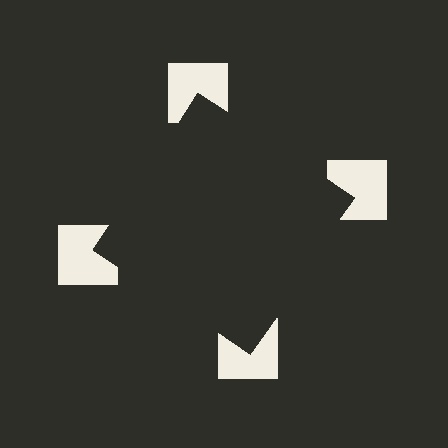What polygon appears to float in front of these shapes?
An illusory square — its edges are inferred from the aligned wedge cuts in the notched squares, not physically drawn.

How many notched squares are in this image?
There are 4 — one at each vertex of the illusory square.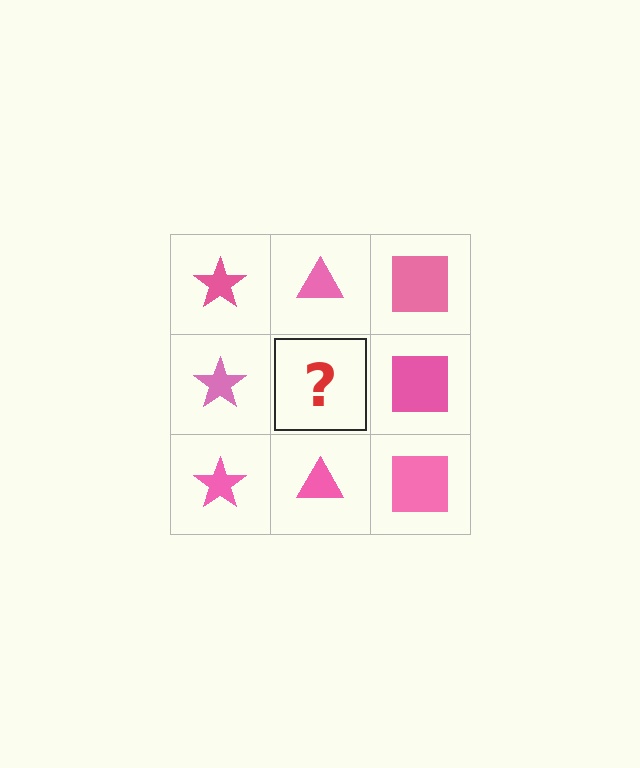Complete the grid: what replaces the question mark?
The question mark should be replaced with a pink triangle.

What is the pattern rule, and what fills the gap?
The rule is that each column has a consistent shape. The gap should be filled with a pink triangle.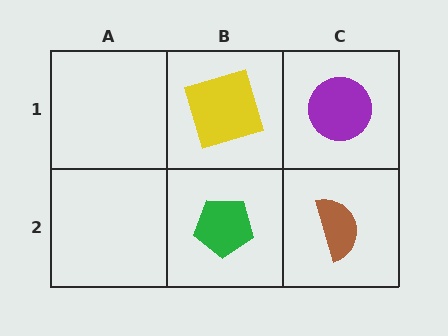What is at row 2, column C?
A brown semicircle.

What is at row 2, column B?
A green pentagon.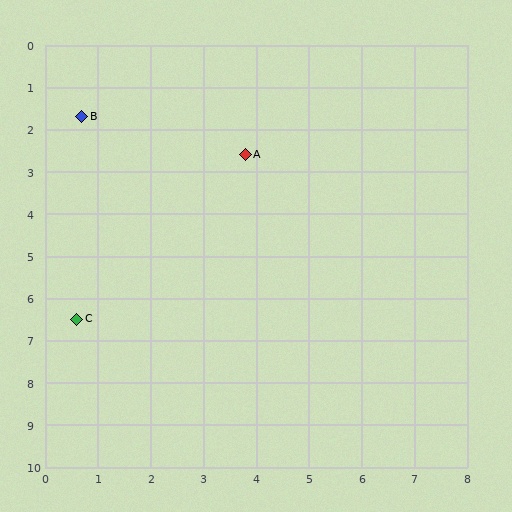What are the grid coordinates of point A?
Point A is at approximately (3.8, 2.6).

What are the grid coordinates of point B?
Point B is at approximately (0.7, 1.7).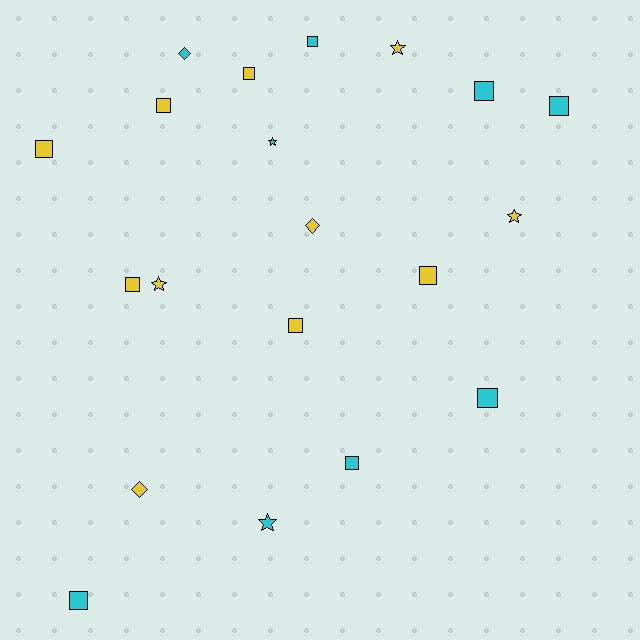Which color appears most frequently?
Yellow, with 11 objects.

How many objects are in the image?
There are 20 objects.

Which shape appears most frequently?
Square, with 12 objects.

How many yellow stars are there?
There are 3 yellow stars.